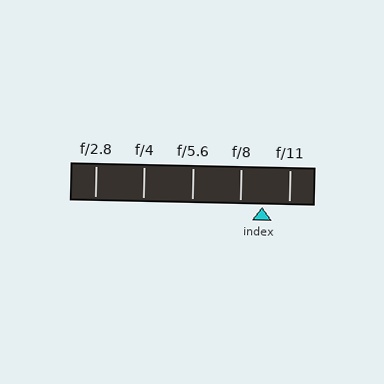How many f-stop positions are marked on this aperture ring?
There are 5 f-stop positions marked.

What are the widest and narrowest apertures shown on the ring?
The widest aperture shown is f/2.8 and the narrowest is f/11.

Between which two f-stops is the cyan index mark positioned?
The index mark is between f/8 and f/11.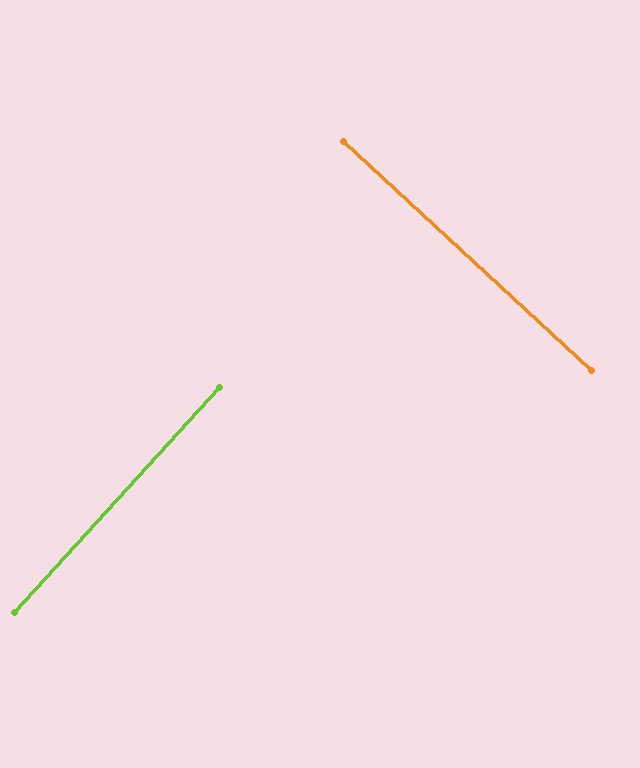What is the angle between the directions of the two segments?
Approximately 90 degrees.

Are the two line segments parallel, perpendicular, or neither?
Perpendicular — they meet at approximately 90°.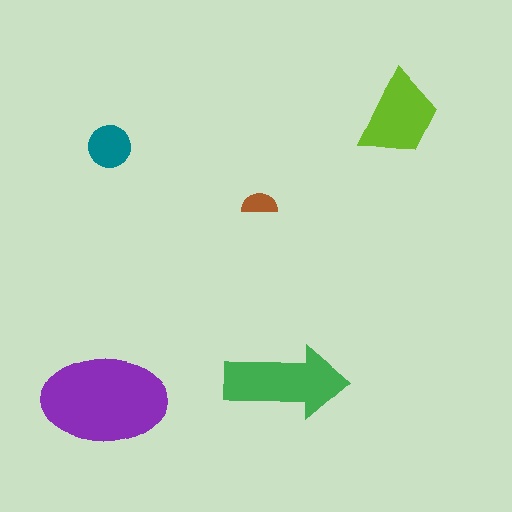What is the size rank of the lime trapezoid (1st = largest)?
3rd.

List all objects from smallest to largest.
The brown semicircle, the teal circle, the lime trapezoid, the green arrow, the purple ellipse.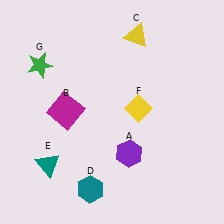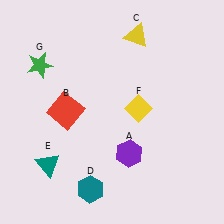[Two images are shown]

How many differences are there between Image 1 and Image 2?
There is 1 difference between the two images.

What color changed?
The square (B) changed from magenta in Image 1 to red in Image 2.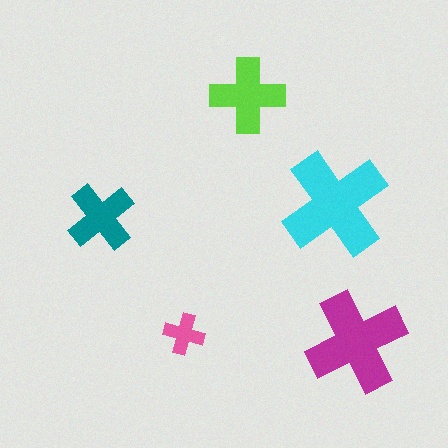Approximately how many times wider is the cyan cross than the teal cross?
About 1.5 times wider.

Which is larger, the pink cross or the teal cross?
The teal one.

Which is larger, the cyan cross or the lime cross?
The cyan one.